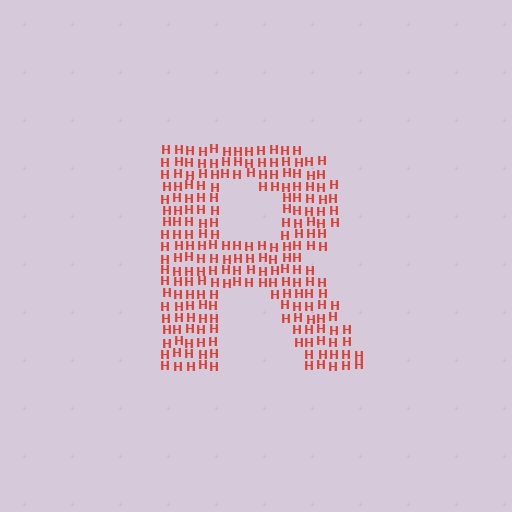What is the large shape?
The large shape is the letter R.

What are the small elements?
The small elements are letter H's.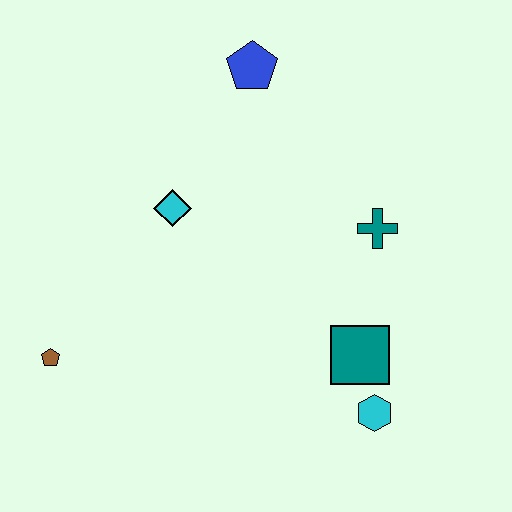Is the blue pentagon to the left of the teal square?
Yes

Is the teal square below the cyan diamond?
Yes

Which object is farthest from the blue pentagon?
The cyan hexagon is farthest from the blue pentagon.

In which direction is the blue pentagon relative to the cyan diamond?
The blue pentagon is above the cyan diamond.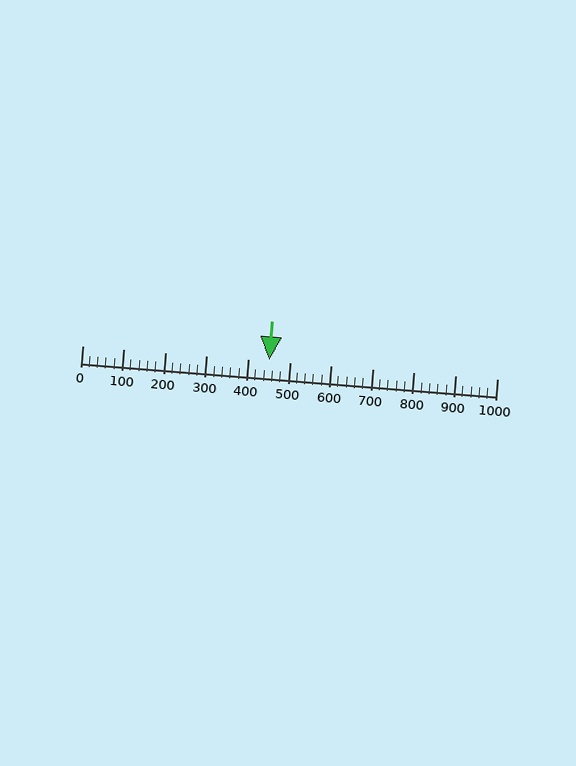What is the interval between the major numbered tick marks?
The major tick marks are spaced 100 units apart.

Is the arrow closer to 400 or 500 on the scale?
The arrow is closer to 400.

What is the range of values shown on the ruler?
The ruler shows values from 0 to 1000.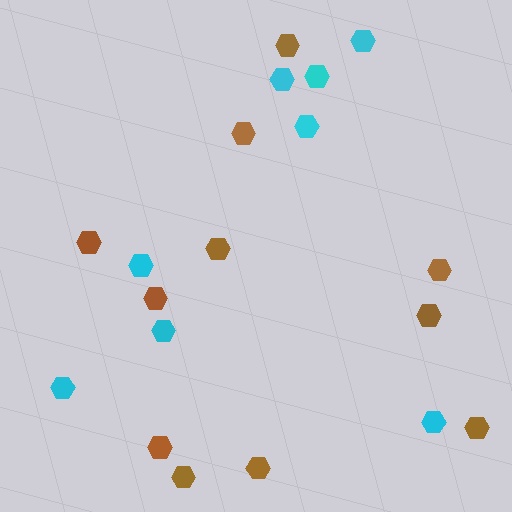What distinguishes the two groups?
There are 2 groups: one group of brown hexagons (11) and one group of cyan hexagons (8).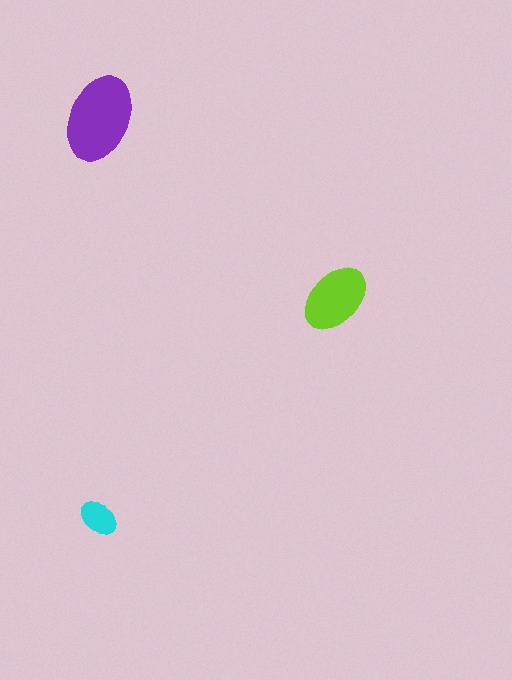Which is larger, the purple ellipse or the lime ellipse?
The purple one.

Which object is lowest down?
The cyan ellipse is bottommost.